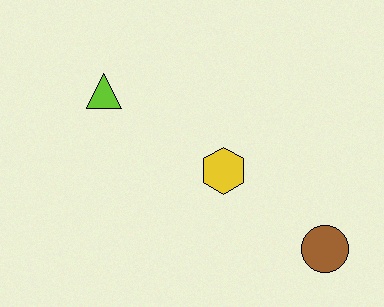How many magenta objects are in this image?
There are no magenta objects.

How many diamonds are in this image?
There are no diamonds.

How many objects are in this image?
There are 3 objects.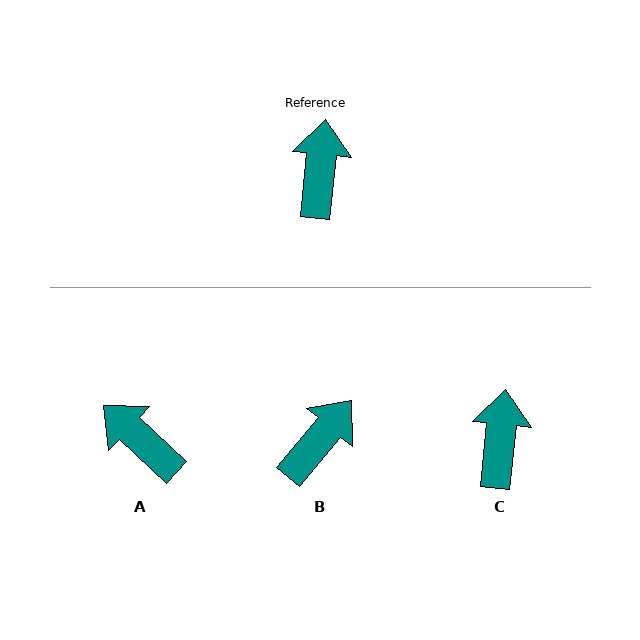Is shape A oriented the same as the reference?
No, it is off by about 53 degrees.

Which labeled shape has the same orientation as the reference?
C.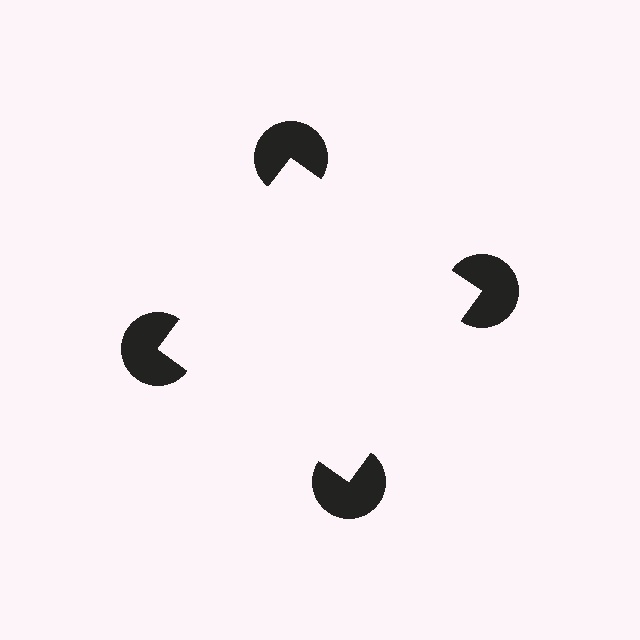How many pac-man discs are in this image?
There are 4 — one at each vertex of the illusory square.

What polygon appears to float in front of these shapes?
An illusory square — its edges are inferred from the aligned wedge cuts in the pac-man discs, not physically drawn.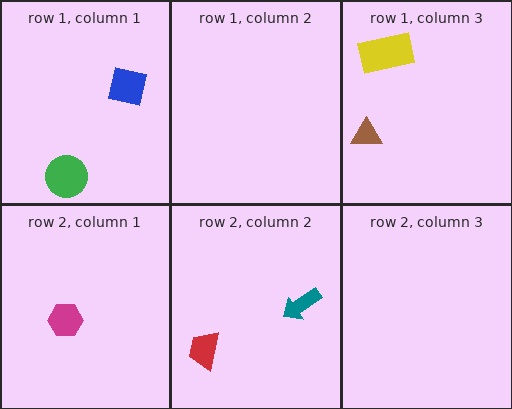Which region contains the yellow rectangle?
The row 1, column 3 region.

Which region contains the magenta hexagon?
The row 2, column 1 region.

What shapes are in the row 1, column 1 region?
The blue square, the green circle.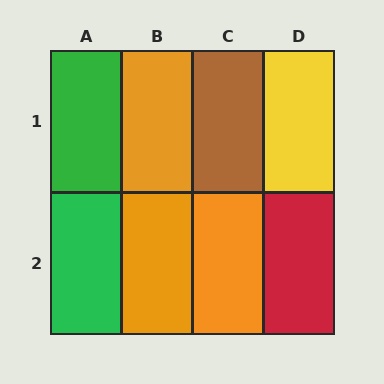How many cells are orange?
3 cells are orange.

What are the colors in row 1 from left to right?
Green, orange, brown, yellow.